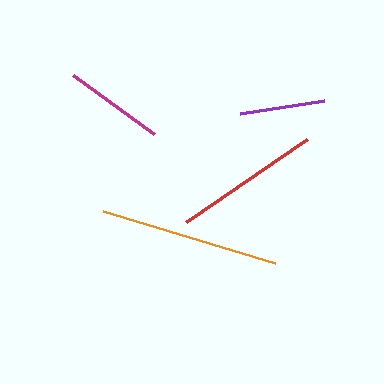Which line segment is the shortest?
The purple line is the shortest at approximately 86 pixels.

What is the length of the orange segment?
The orange segment is approximately 180 pixels long.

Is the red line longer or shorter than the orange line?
The orange line is longer than the red line.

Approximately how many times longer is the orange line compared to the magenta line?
The orange line is approximately 1.8 times the length of the magenta line.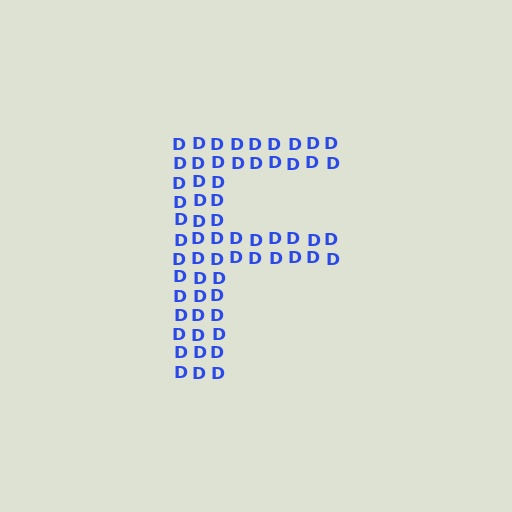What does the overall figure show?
The overall figure shows the letter F.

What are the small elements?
The small elements are letter D's.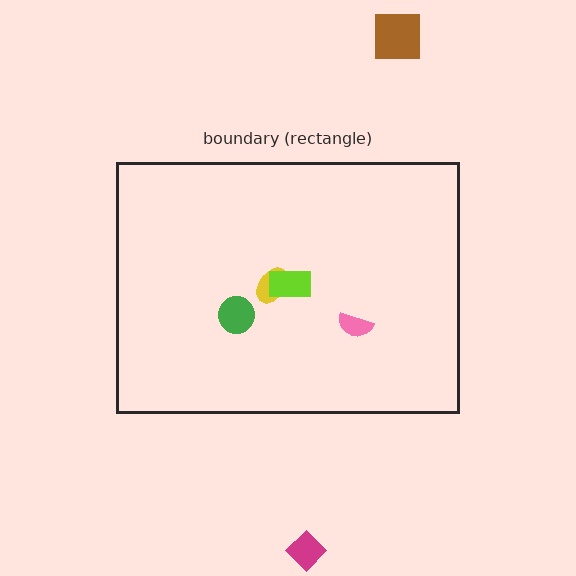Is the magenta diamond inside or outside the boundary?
Outside.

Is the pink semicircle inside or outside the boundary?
Inside.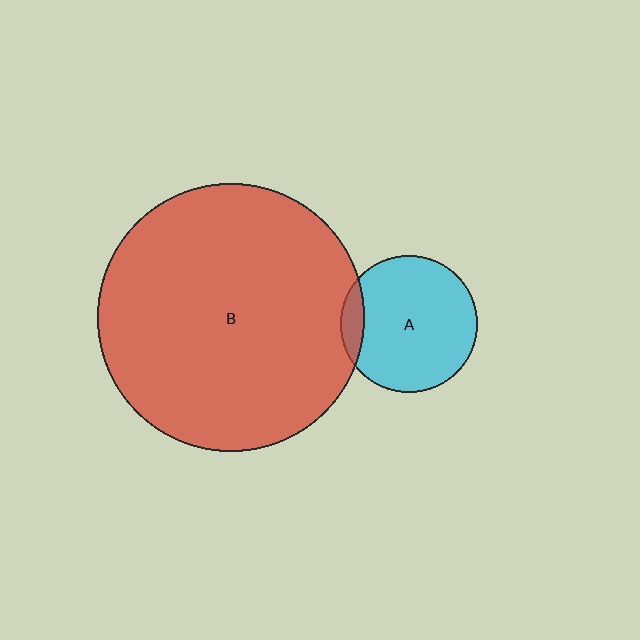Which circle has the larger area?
Circle B (red).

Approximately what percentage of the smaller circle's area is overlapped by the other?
Approximately 10%.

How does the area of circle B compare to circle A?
Approximately 3.8 times.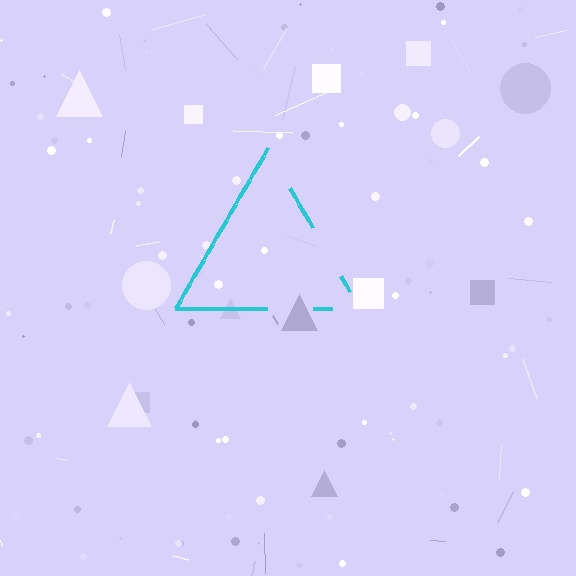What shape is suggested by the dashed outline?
The dashed outline suggests a triangle.